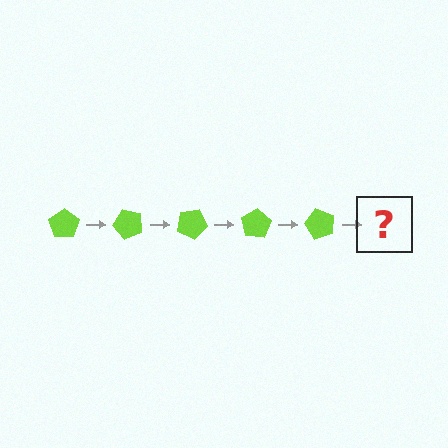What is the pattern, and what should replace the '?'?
The pattern is that the pentagon rotates 50 degrees each step. The '?' should be a lime pentagon rotated 250 degrees.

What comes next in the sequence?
The next element should be a lime pentagon rotated 250 degrees.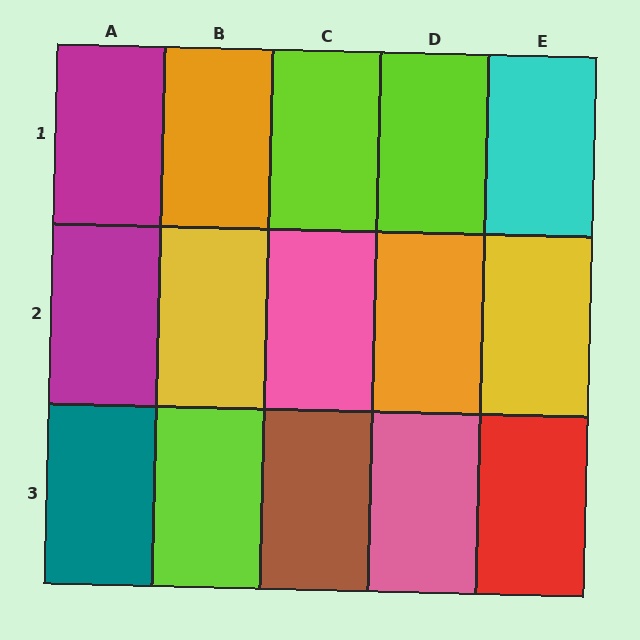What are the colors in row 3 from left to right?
Teal, lime, brown, pink, red.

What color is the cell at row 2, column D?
Orange.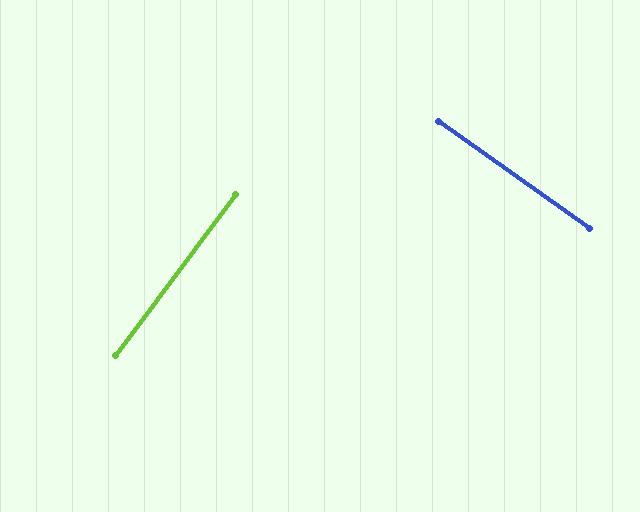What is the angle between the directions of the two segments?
Approximately 89 degrees.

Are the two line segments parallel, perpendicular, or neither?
Perpendicular — they meet at approximately 89°.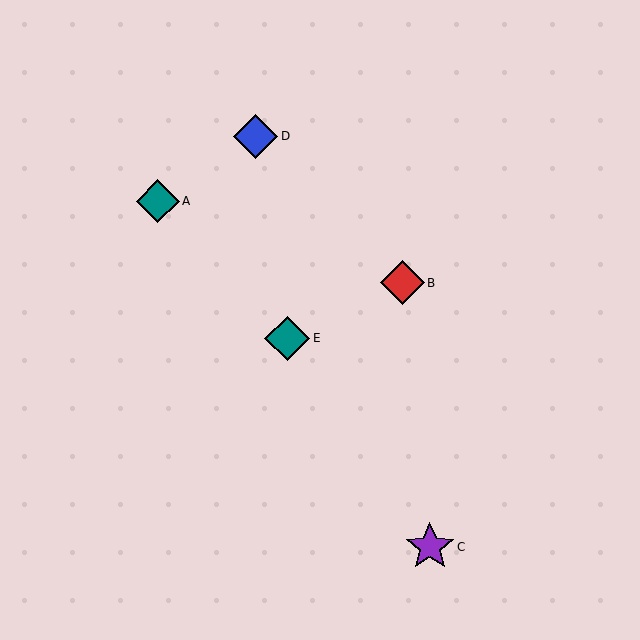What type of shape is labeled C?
Shape C is a purple star.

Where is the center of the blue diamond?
The center of the blue diamond is at (256, 136).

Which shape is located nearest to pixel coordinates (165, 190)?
The teal diamond (labeled A) at (158, 201) is nearest to that location.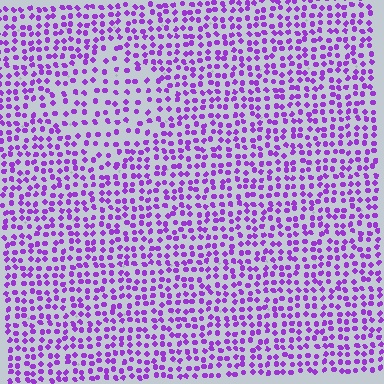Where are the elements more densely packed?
The elements are more densely packed outside the diamond boundary.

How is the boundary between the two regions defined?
The boundary is defined by a change in element density (approximately 1.7x ratio). All elements are the same color, size, and shape.